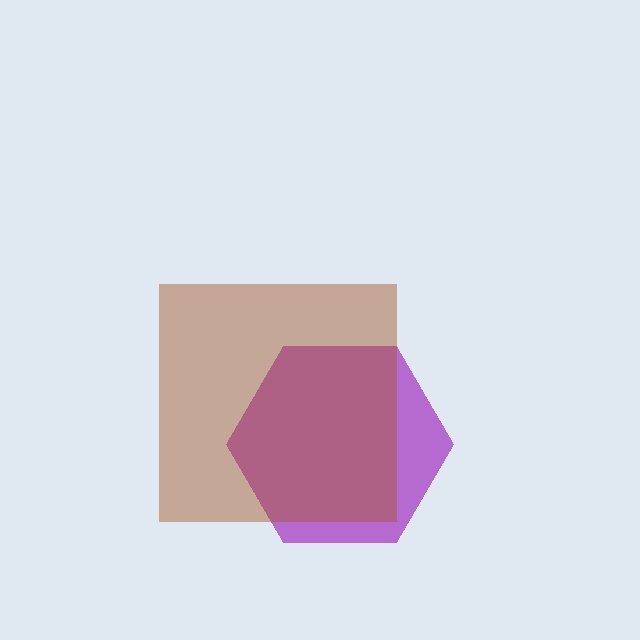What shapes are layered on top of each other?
The layered shapes are: a purple hexagon, a brown square.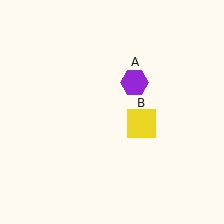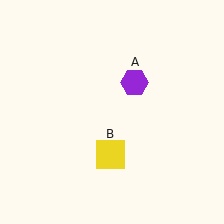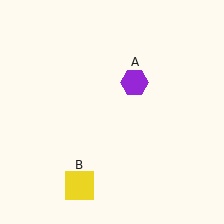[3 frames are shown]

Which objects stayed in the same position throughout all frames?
Purple hexagon (object A) remained stationary.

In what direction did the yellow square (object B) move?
The yellow square (object B) moved down and to the left.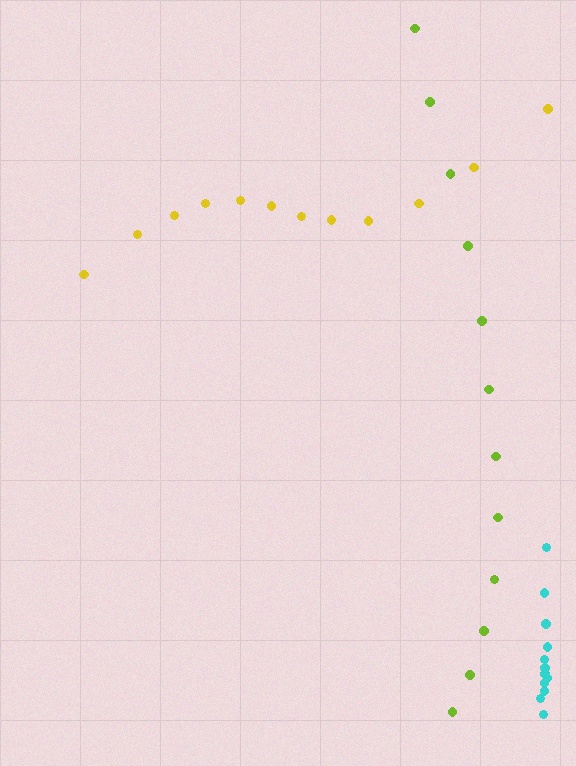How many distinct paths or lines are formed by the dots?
There are 3 distinct paths.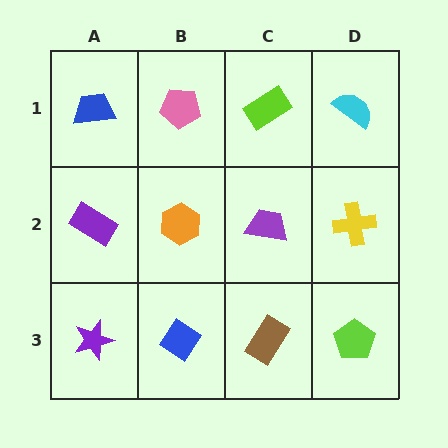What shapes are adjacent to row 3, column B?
An orange hexagon (row 2, column B), a purple star (row 3, column A), a brown rectangle (row 3, column C).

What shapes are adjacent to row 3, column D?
A yellow cross (row 2, column D), a brown rectangle (row 3, column C).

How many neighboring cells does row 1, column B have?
3.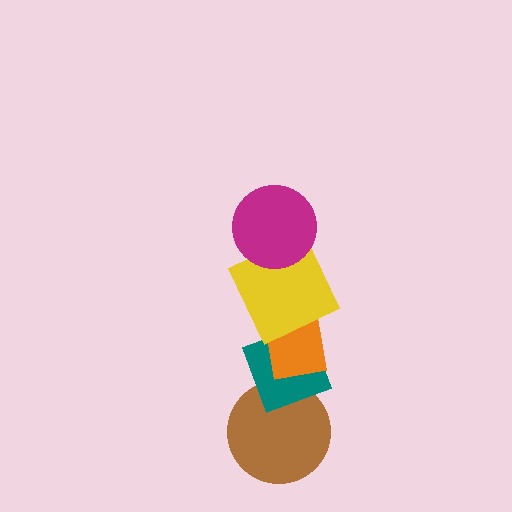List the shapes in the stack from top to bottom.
From top to bottom: the magenta circle, the yellow square, the orange rectangle, the teal diamond, the brown circle.